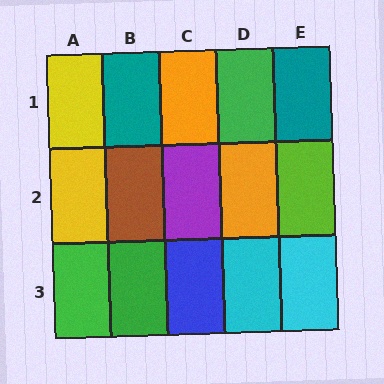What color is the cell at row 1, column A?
Yellow.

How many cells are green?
3 cells are green.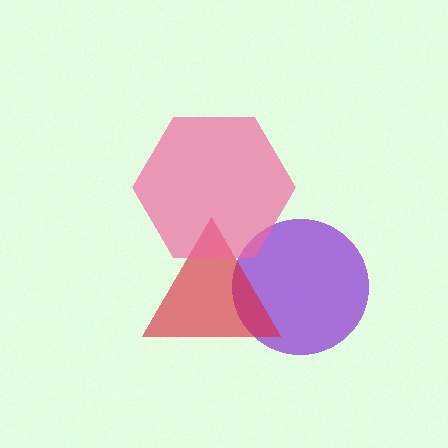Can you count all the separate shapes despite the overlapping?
Yes, there are 3 separate shapes.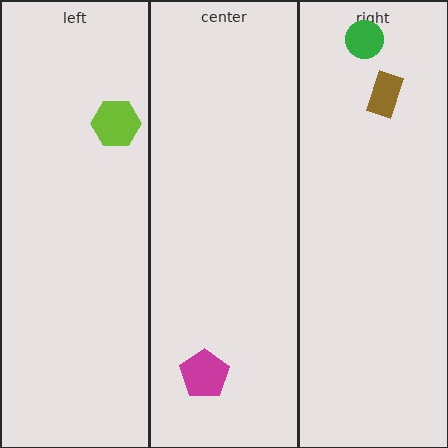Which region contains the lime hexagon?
The left region.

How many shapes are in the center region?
1.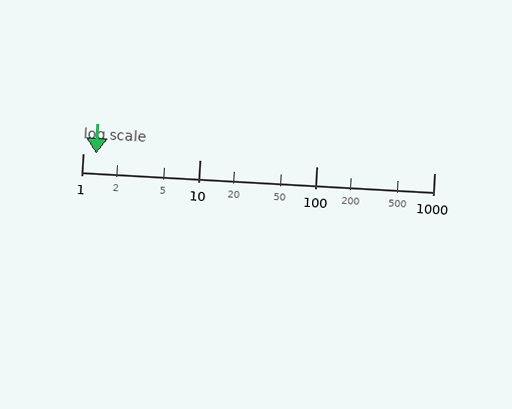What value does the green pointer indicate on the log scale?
The pointer indicates approximately 1.3.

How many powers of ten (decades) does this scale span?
The scale spans 3 decades, from 1 to 1000.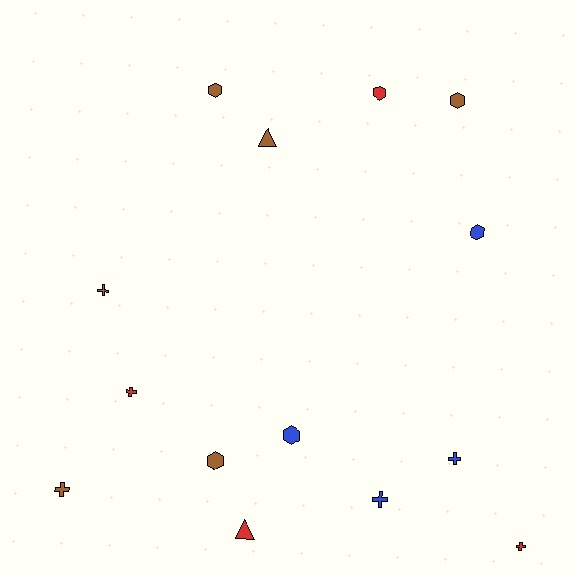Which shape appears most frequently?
Hexagon, with 6 objects.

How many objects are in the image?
There are 14 objects.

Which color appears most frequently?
Brown, with 6 objects.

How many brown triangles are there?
There is 1 brown triangle.